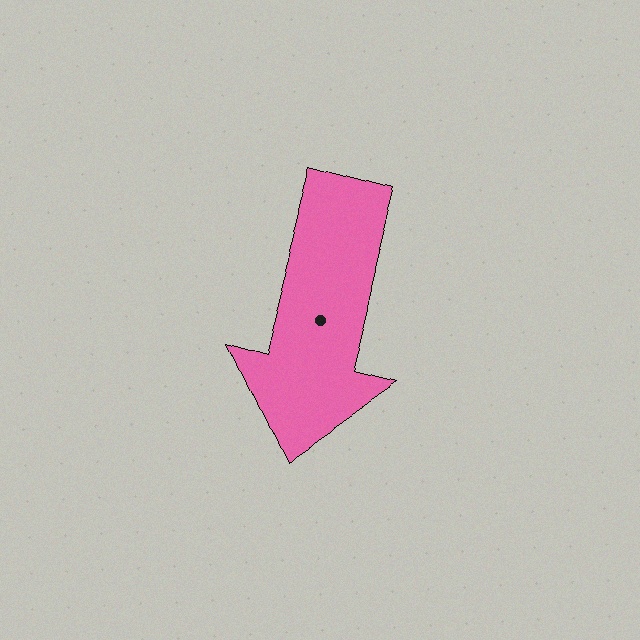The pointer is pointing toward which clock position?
Roughly 6 o'clock.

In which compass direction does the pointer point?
South.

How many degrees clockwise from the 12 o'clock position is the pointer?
Approximately 195 degrees.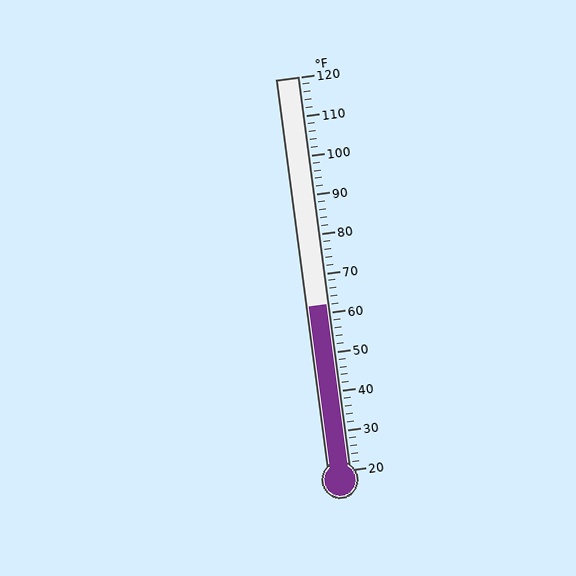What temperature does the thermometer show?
The thermometer shows approximately 62°F.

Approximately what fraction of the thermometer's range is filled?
The thermometer is filled to approximately 40% of its range.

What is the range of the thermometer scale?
The thermometer scale ranges from 20°F to 120°F.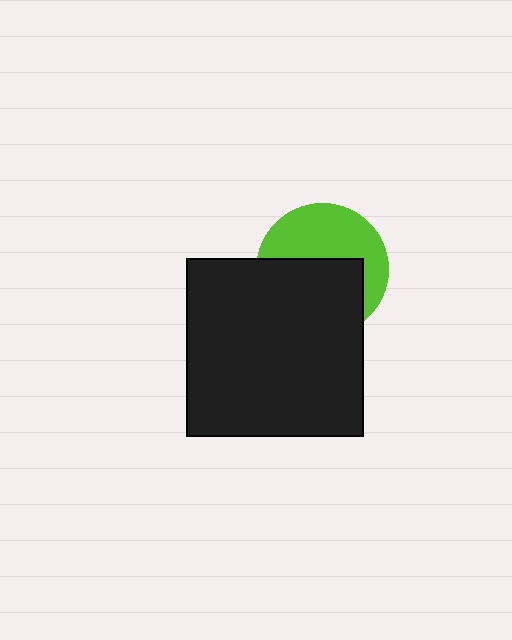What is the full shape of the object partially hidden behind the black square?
The partially hidden object is a lime circle.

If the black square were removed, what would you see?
You would see the complete lime circle.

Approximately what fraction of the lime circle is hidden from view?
Roughly 53% of the lime circle is hidden behind the black square.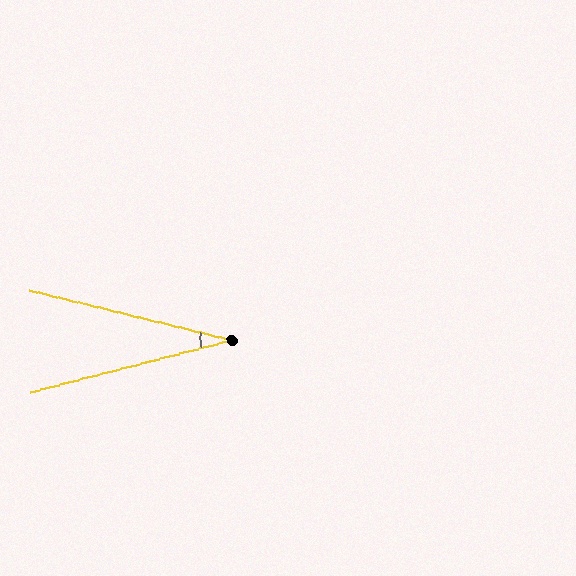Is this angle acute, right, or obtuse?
It is acute.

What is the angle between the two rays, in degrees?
Approximately 28 degrees.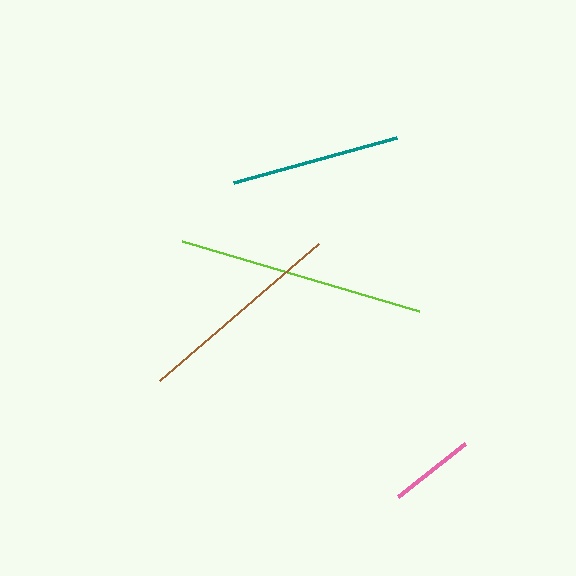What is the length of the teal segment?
The teal segment is approximately 170 pixels long.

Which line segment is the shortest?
The pink line is the shortest at approximately 85 pixels.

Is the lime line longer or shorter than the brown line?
The lime line is longer than the brown line.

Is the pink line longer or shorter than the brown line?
The brown line is longer than the pink line.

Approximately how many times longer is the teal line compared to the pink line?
The teal line is approximately 2.0 times the length of the pink line.